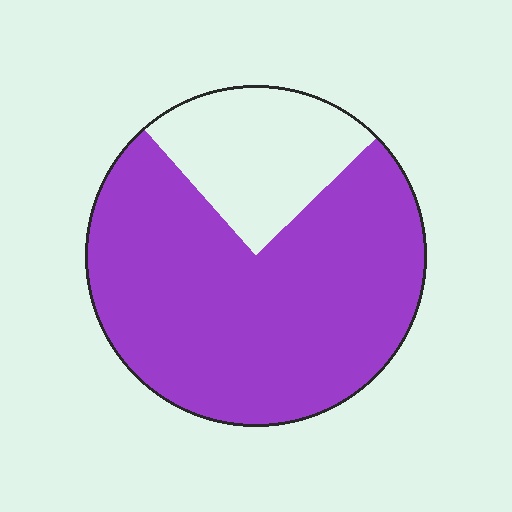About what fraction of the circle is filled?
About three quarters (3/4).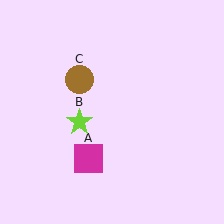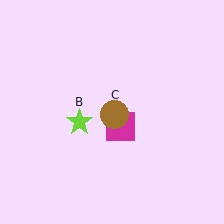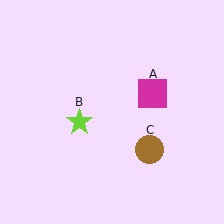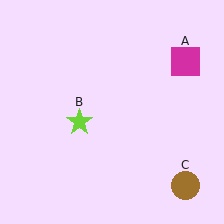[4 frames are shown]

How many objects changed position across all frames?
2 objects changed position: magenta square (object A), brown circle (object C).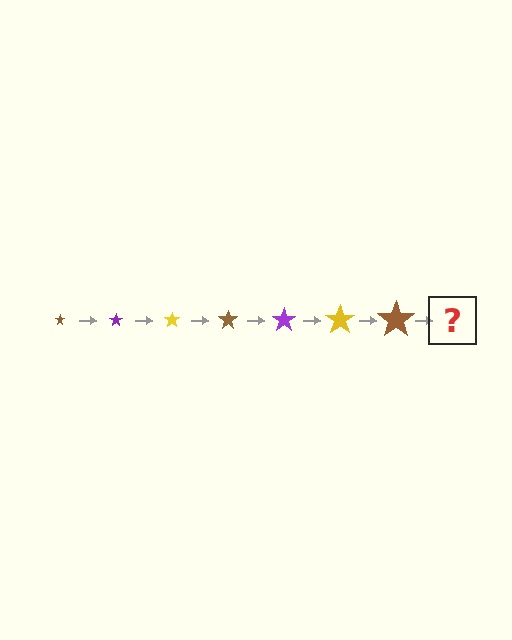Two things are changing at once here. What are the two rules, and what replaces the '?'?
The two rules are that the star grows larger each step and the color cycles through brown, purple, and yellow. The '?' should be a purple star, larger than the previous one.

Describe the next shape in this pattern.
It should be a purple star, larger than the previous one.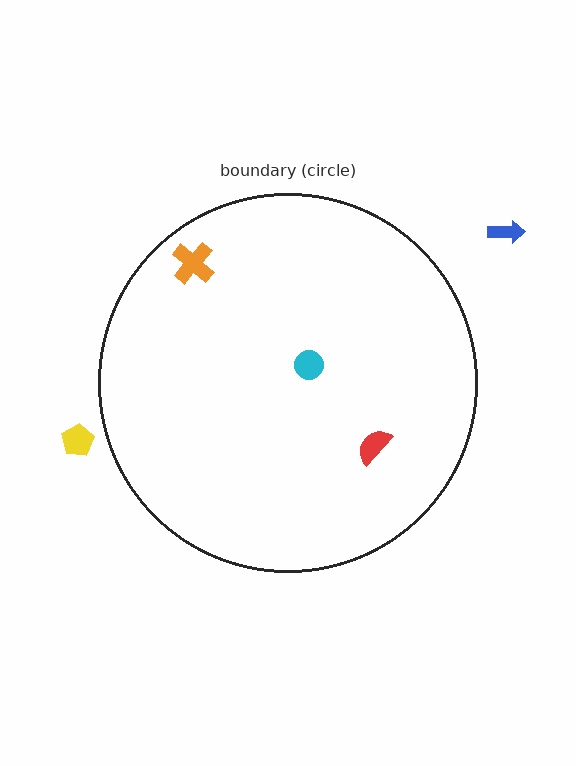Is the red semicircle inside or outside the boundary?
Inside.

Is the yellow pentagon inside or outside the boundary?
Outside.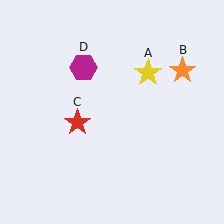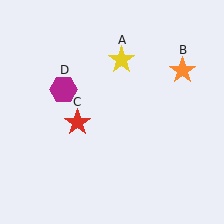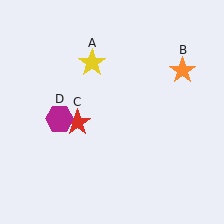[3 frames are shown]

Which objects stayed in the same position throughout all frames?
Orange star (object B) and red star (object C) remained stationary.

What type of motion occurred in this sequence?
The yellow star (object A), magenta hexagon (object D) rotated counterclockwise around the center of the scene.